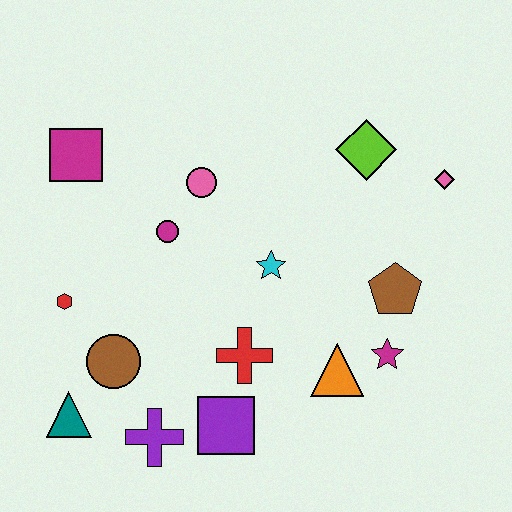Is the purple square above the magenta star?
No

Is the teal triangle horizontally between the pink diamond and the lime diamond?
No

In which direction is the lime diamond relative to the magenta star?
The lime diamond is above the magenta star.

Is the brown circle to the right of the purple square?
No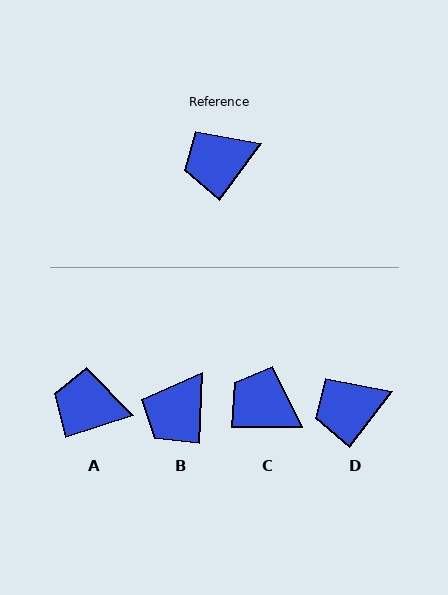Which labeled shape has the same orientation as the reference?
D.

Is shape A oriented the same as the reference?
No, it is off by about 36 degrees.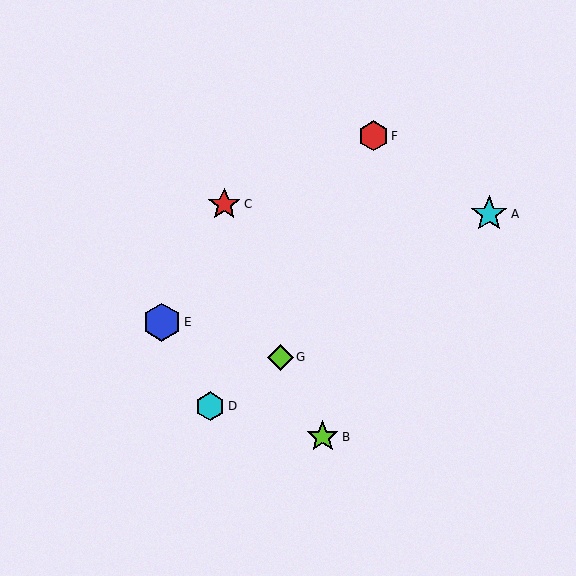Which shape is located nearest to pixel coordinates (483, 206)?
The cyan star (labeled A) at (489, 214) is nearest to that location.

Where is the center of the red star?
The center of the red star is at (224, 204).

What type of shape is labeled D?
Shape D is a cyan hexagon.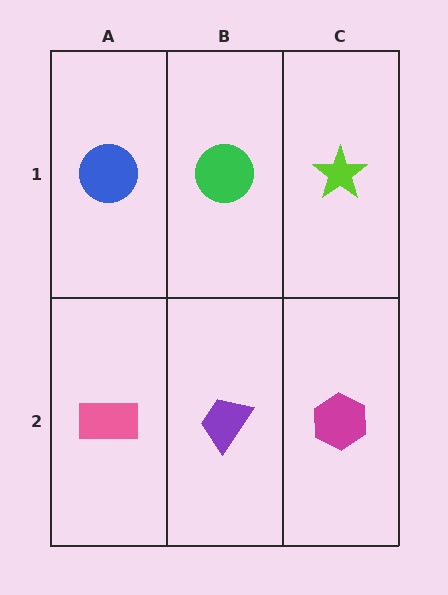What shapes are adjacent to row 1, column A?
A pink rectangle (row 2, column A), a green circle (row 1, column B).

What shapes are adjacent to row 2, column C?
A lime star (row 1, column C), a purple trapezoid (row 2, column B).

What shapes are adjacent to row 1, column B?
A purple trapezoid (row 2, column B), a blue circle (row 1, column A), a lime star (row 1, column C).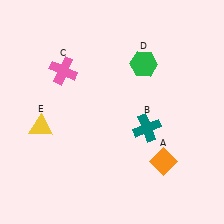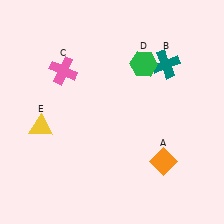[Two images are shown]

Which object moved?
The teal cross (B) moved up.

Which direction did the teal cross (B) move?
The teal cross (B) moved up.